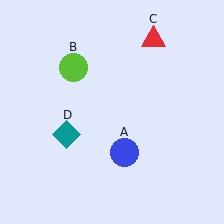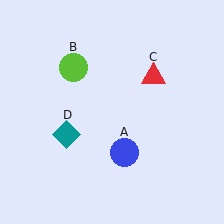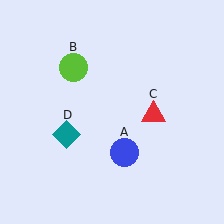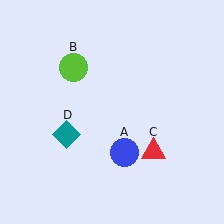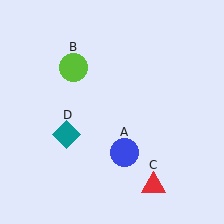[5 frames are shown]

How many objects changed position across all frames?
1 object changed position: red triangle (object C).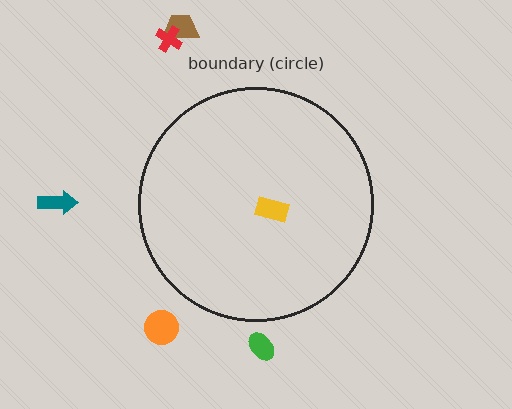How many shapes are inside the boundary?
1 inside, 5 outside.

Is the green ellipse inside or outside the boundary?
Outside.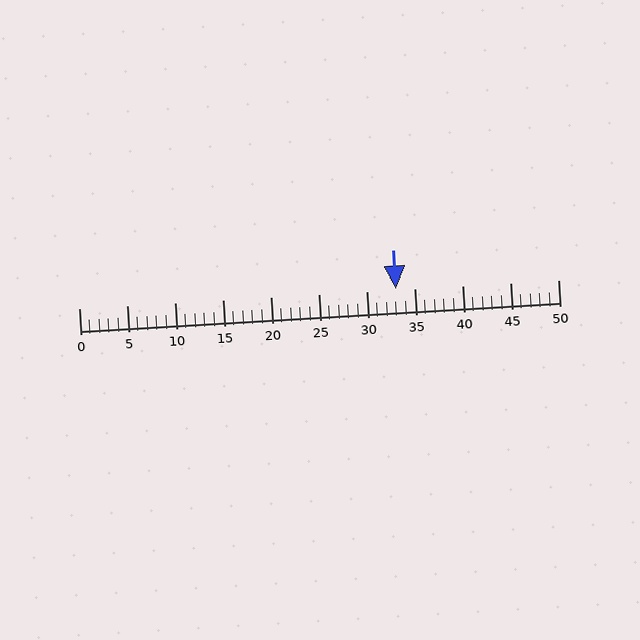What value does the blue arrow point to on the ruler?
The blue arrow points to approximately 33.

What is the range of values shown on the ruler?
The ruler shows values from 0 to 50.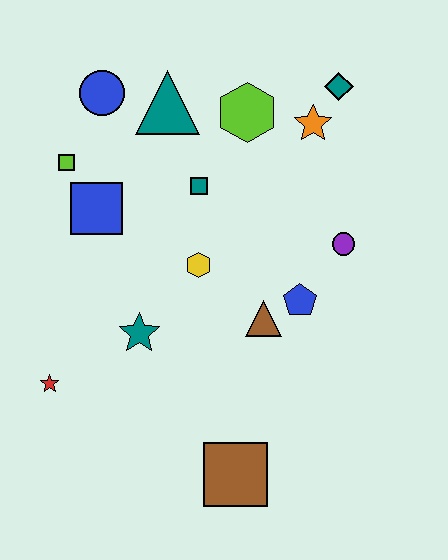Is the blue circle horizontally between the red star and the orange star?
Yes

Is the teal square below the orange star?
Yes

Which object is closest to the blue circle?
The teal triangle is closest to the blue circle.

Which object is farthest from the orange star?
The red star is farthest from the orange star.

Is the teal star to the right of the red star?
Yes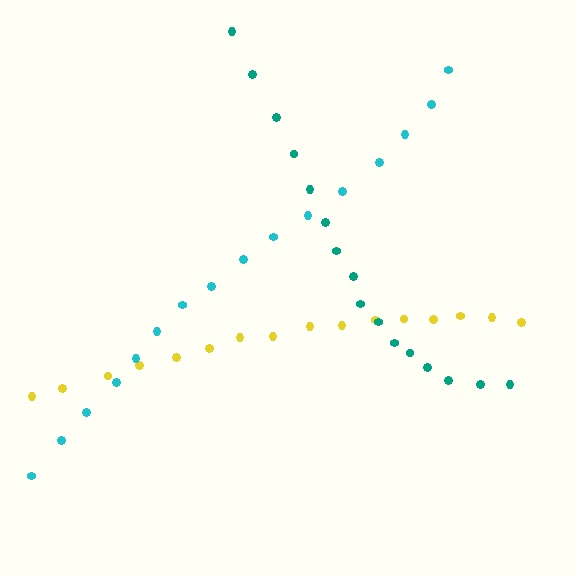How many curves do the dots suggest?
There are 3 distinct paths.